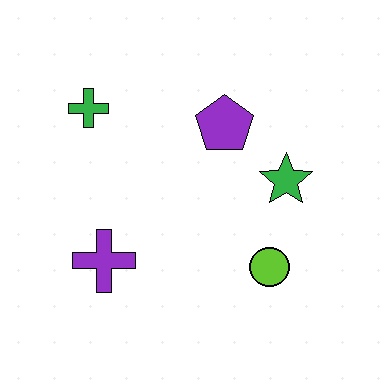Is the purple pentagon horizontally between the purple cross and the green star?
Yes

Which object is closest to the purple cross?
The green cross is closest to the purple cross.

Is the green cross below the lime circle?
No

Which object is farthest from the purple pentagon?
The purple cross is farthest from the purple pentagon.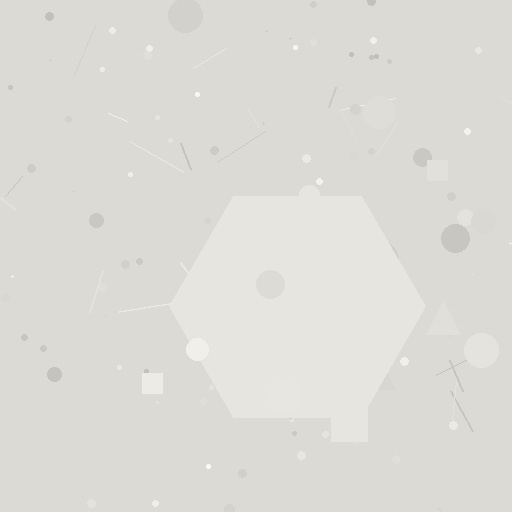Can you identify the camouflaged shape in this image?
The camouflaged shape is a hexagon.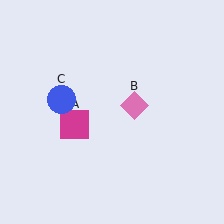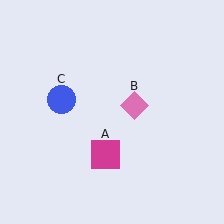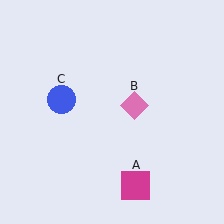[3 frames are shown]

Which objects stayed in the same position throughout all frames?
Pink diamond (object B) and blue circle (object C) remained stationary.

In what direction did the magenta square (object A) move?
The magenta square (object A) moved down and to the right.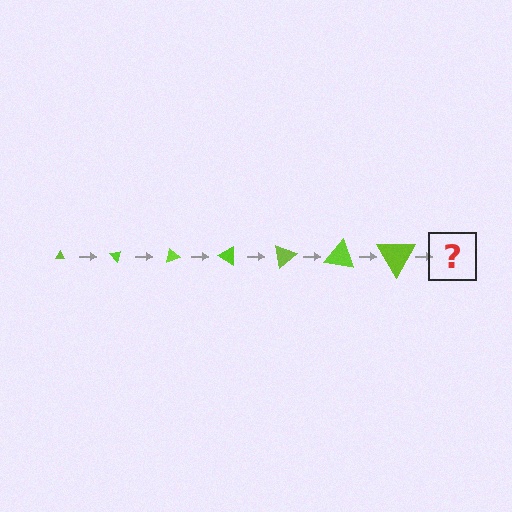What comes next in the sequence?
The next element should be a triangle, larger than the previous one and rotated 350 degrees from the start.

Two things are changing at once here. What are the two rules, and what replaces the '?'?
The two rules are that the triangle grows larger each step and it rotates 50 degrees each step. The '?' should be a triangle, larger than the previous one and rotated 350 degrees from the start.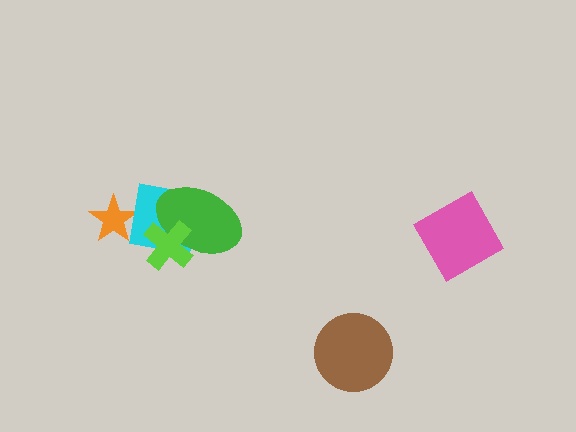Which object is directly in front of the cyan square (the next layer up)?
The green ellipse is directly in front of the cyan square.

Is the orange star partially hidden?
Yes, it is partially covered by another shape.